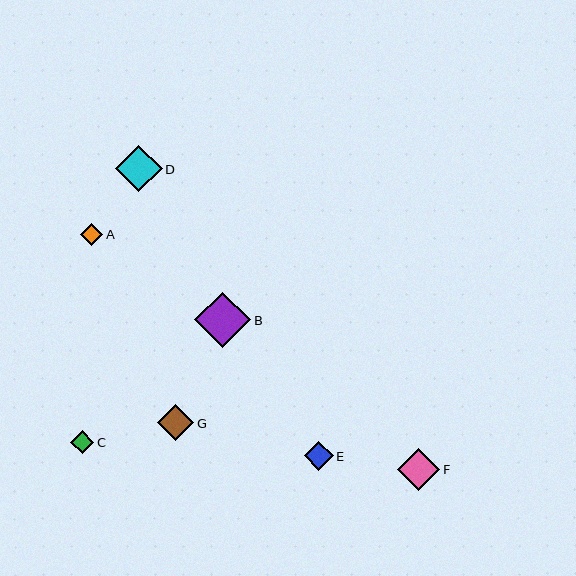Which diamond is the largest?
Diamond B is the largest with a size of approximately 56 pixels.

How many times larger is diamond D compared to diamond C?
Diamond D is approximately 2.0 times the size of diamond C.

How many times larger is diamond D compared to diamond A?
Diamond D is approximately 2.1 times the size of diamond A.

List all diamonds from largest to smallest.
From largest to smallest: B, D, F, G, E, C, A.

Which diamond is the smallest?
Diamond A is the smallest with a size of approximately 22 pixels.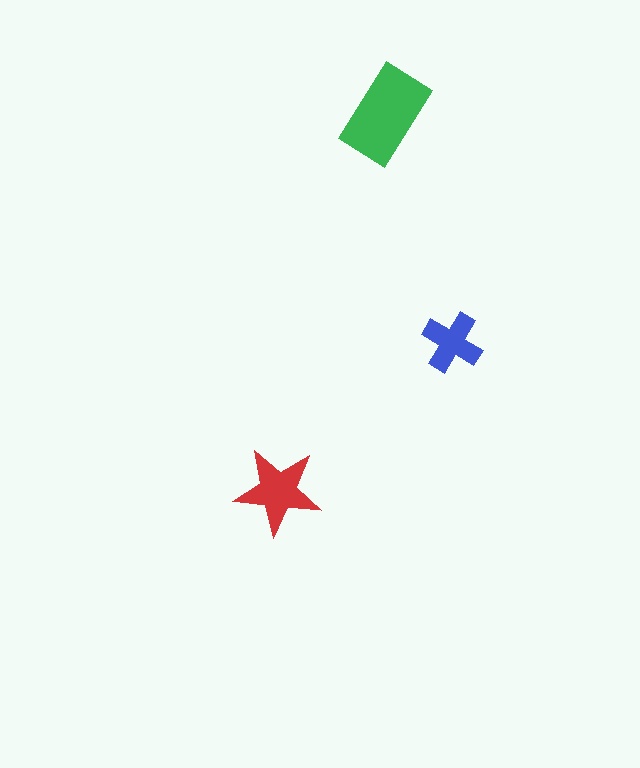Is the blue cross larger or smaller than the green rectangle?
Smaller.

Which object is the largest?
The green rectangle.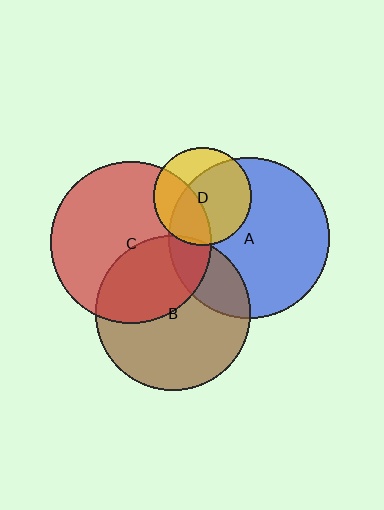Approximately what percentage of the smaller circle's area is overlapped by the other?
Approximately 15%.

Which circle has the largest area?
Circle C (red).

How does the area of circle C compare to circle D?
Approximately 2.7 times.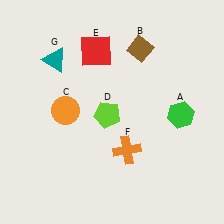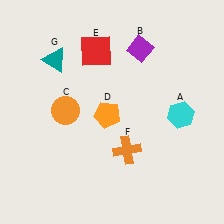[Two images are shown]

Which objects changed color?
A changed from green to cyan. B changed from brown to purple. D changed from lime to orange.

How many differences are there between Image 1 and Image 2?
There are 3 differences between the two images.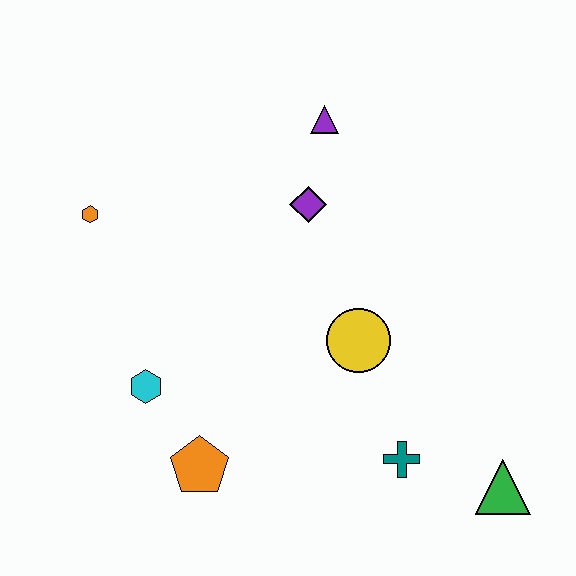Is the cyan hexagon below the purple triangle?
Yes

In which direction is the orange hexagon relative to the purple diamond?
The orange hexagon is to the left of the purple diamond.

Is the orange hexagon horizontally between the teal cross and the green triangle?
No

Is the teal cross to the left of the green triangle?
Yes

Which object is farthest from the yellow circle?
The orange hexagon is farthest from the yellow circle.